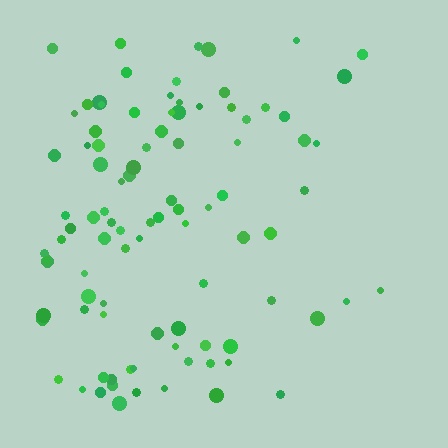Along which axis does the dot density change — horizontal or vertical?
Horizontal.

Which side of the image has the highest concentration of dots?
The left.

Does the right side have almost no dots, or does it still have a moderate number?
Still a moderate number, just noticeably fewer than the left.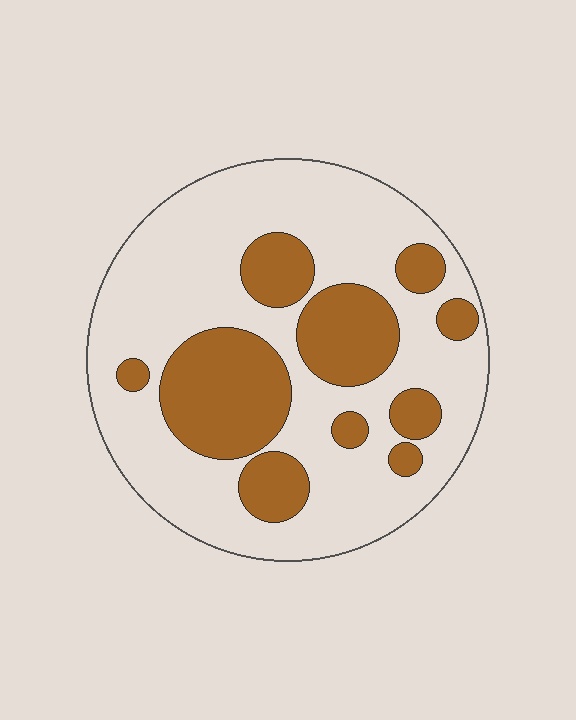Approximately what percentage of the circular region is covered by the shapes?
Approximately 30%.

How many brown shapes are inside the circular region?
10.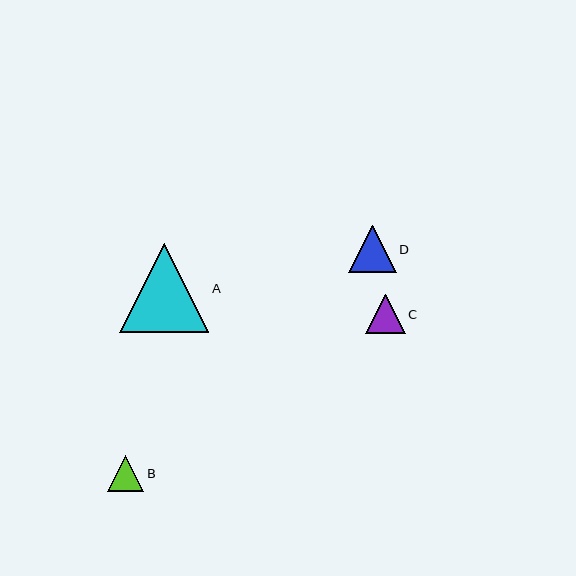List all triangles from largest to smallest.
From largest to smallest: A, D, C, B.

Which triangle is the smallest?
Triangle B is the smallest with a size of approximately 36 pixels.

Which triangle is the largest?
Triangle A is the largest with a size of approximately 89 pixels.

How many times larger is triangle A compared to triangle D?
Triangle A is approximately 1.9 times the size of triangle D.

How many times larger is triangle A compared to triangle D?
Triangle A is approximately 1.9 times the size of triangle D.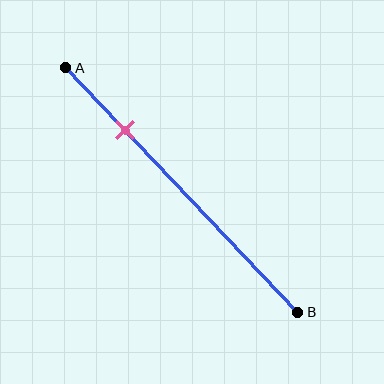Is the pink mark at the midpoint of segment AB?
No, the mark is at about 25% from A, not at the 50% midpoint.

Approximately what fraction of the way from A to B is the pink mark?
The pink mark is approximately 25% of the way from A to B.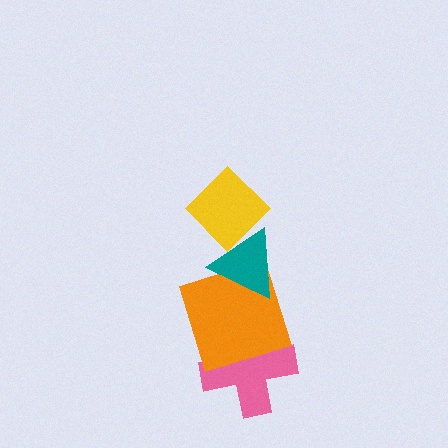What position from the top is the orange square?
The orange square is 3rd from the top.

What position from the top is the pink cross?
The pink cross is 4th from the top.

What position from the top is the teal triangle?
The teal triangle is 2nd from the top.